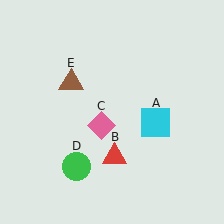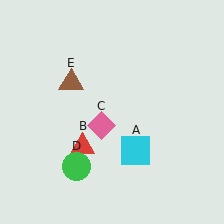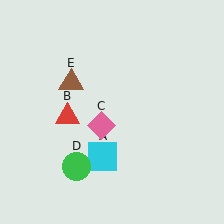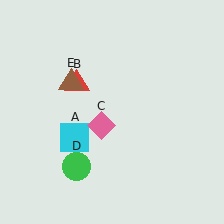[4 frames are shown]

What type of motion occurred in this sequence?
The cyan square (object A), red triangle (object B) rotated clockwise around the center of the scene.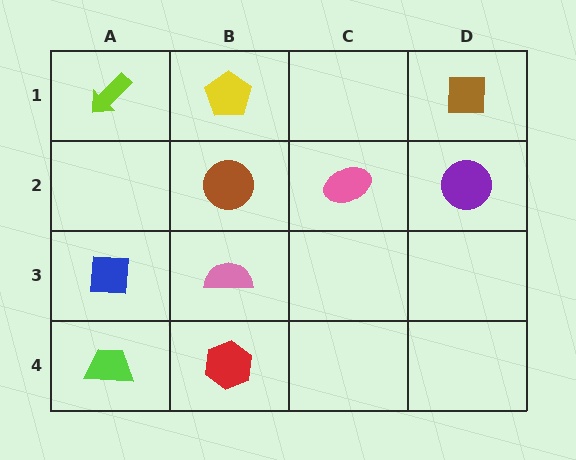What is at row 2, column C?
A pink ellipse.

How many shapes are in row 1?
3 shapes.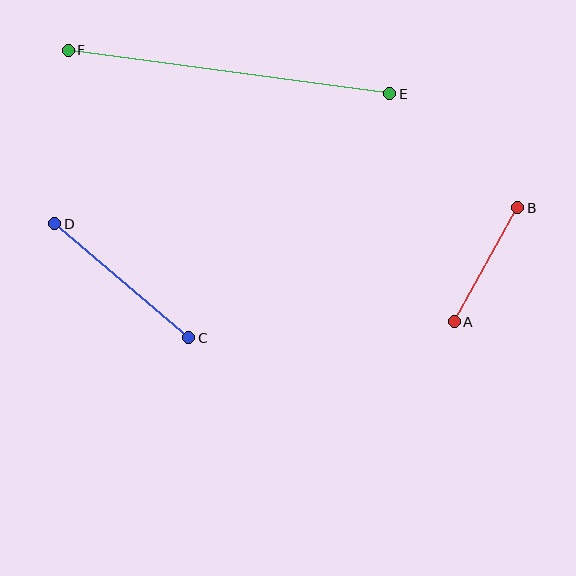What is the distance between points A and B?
The distance is approximately 130 pixels.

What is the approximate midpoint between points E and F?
The midpoint is at approximately (229, 72) pixels.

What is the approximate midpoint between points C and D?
The midpoint is at approximately (122, 281) pixels.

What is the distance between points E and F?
The distance is approximately 324 pixels.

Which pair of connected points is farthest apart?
Points E and F are farthest apart.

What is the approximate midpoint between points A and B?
The midpoint is at approximately (486, 265) pixels.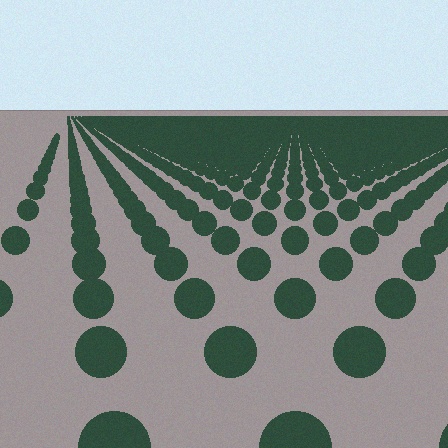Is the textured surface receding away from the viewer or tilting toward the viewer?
The surface is receding away from the viewer. Texture elements get smaller and denser toward the top.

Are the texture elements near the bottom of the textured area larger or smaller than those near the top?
Larger. Near the bottom, elements are closer to the viewer and appear at a bigger on-screen size.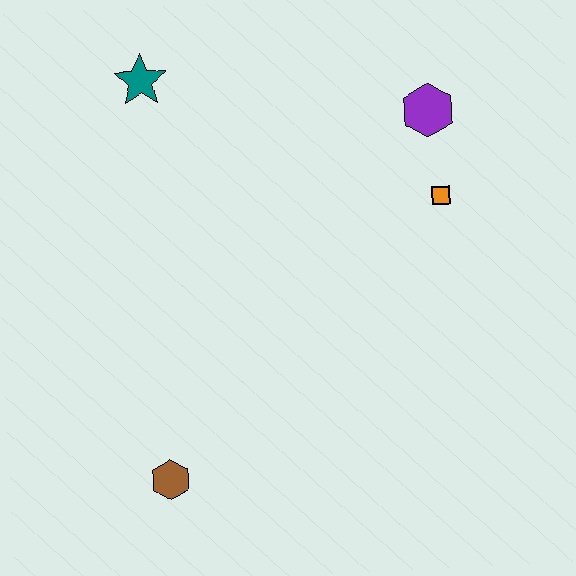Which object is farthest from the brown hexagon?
The purple hexagon is farthest from the brown hexagon.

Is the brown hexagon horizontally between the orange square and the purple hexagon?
No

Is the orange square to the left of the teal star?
No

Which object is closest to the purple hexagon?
The orange square is closest to the purple hexagon.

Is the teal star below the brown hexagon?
No